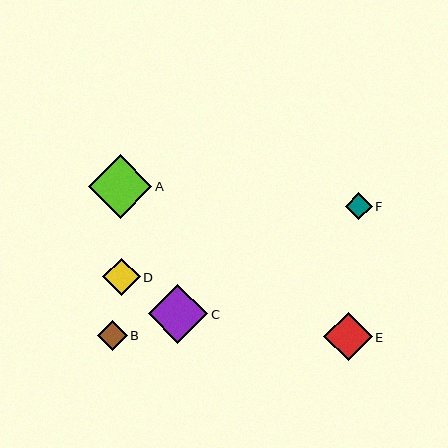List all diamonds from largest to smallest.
From largest to smallest: A, C, E, D, B, F.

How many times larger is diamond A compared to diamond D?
Diamond A is approximately 1.7 times the size of diamond D.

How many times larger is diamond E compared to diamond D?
Diamond E is approximately 1.3 times the size of diamond D.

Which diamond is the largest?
Diamond A is the largest with a size of approximately 64 pixels.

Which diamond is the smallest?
Diamond F is the smallest with a size of approximately 27 pixels.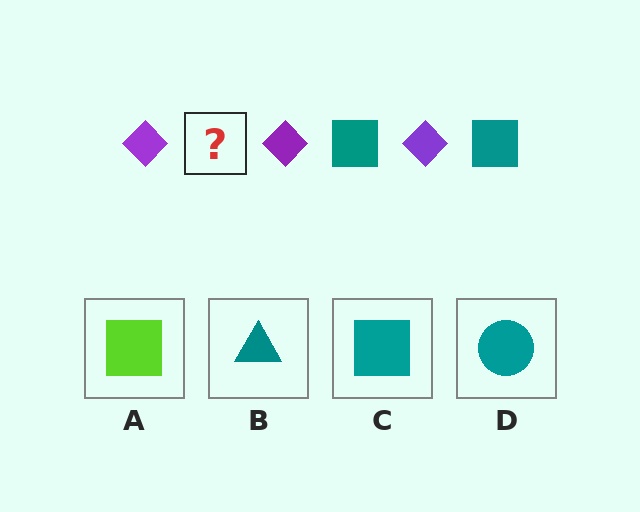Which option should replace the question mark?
Option C.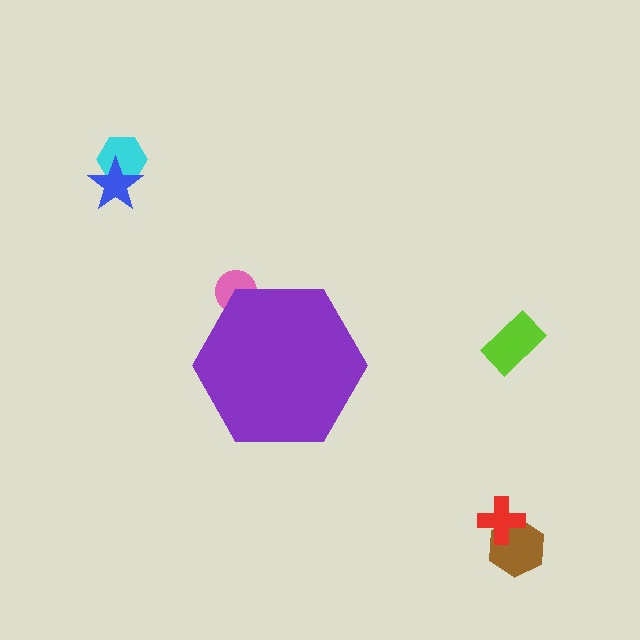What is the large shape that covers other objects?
A purple hexagon.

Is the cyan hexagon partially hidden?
No, the cyan hexagon is fully visible.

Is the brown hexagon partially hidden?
No, the brown hexagon is fully visible.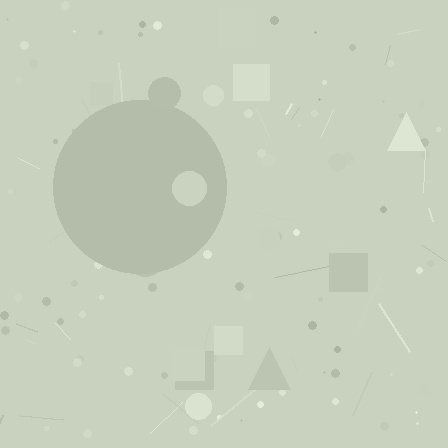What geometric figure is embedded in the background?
A circle is embedded in the background.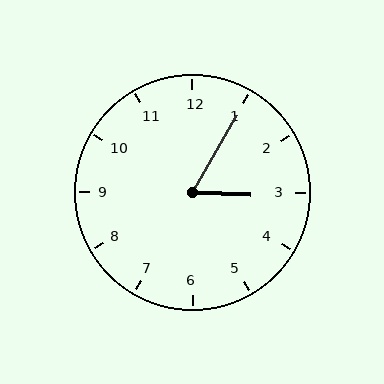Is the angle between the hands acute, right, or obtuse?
It is acute.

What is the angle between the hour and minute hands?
Approximately 62 degrees.